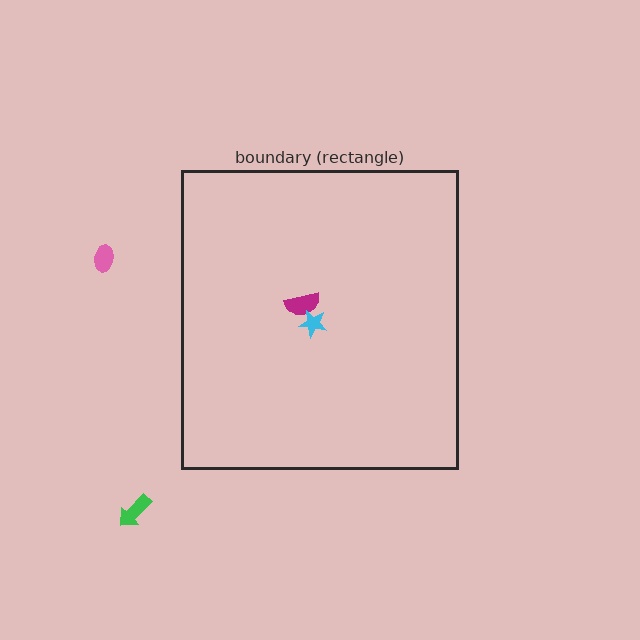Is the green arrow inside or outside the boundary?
Outside.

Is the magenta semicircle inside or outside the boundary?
Inside.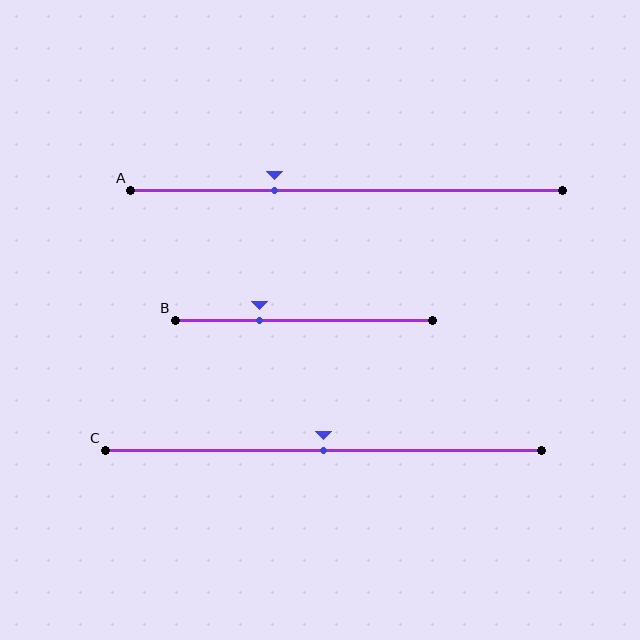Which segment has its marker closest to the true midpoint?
Segment C has its marker closest to the true midpoint.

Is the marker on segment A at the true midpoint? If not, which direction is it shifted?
No, the marker on segment A is shifted to the left by about 17% of the segment length.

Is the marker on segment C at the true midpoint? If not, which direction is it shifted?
Yes, the marker on segment C is at the true midpoint.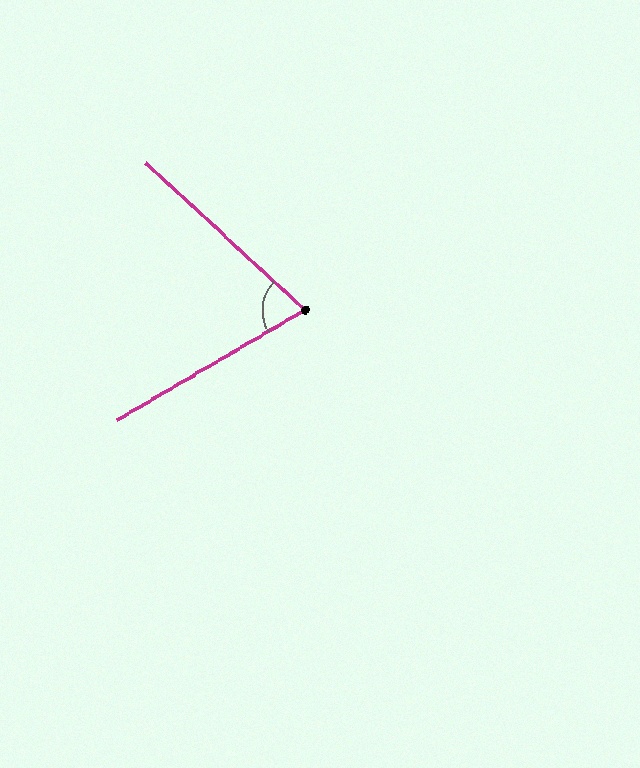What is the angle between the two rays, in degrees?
Approximately 73 degrees.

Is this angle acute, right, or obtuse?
It is acute.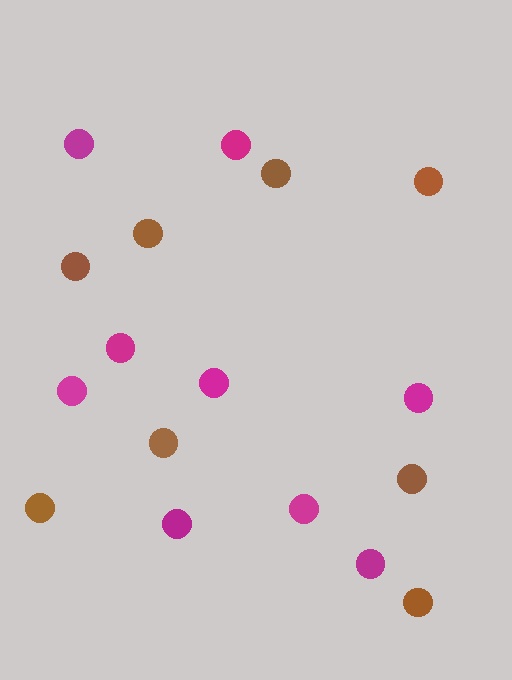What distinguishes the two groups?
There are 2 groups: one group of magenta circles (9) and one group of brown circles (8).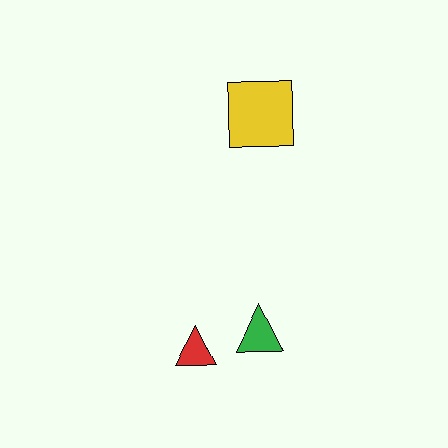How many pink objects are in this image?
There are no pink objects.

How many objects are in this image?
There are 3 objects.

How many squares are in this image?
There is 1 square.